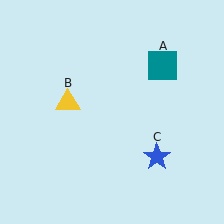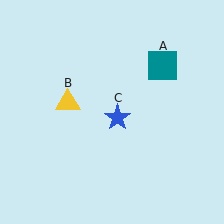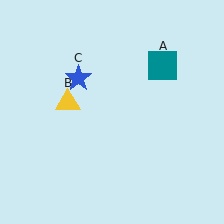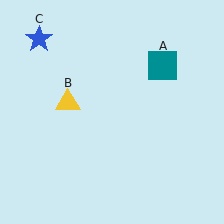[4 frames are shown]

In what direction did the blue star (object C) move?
The blue star (object C) moved up and to the left.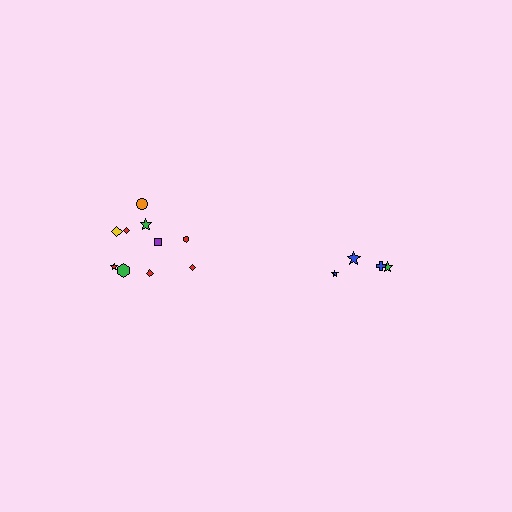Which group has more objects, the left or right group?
The left group.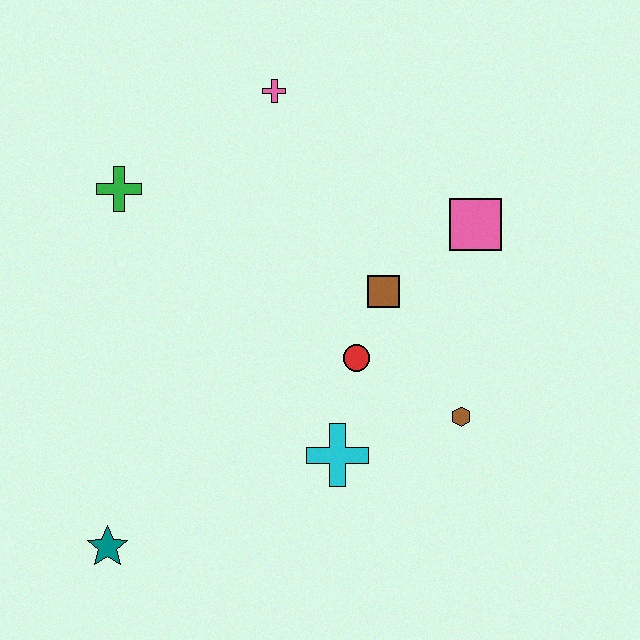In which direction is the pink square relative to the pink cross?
The pink square is to the right of the pink cross.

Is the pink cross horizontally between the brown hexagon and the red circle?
No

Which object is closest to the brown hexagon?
The red circle is closest to the brown hexagon.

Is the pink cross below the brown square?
No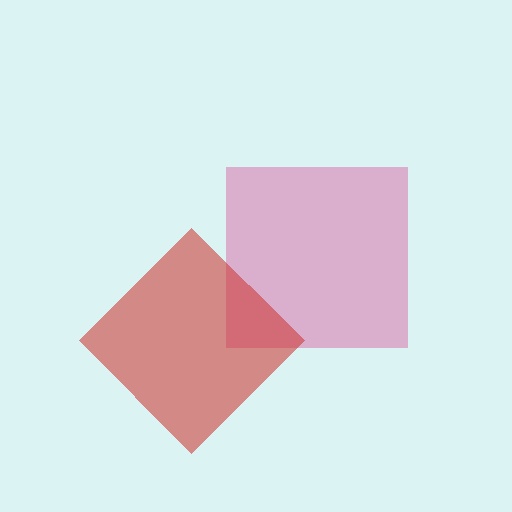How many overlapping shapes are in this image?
There are 2 overlapping shapes in the image.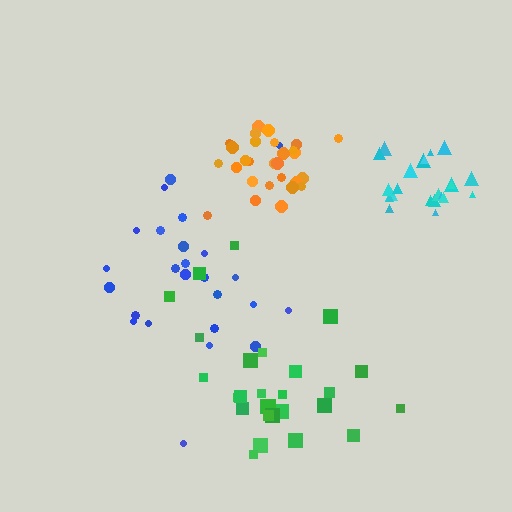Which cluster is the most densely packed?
Cyan.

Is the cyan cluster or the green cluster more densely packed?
Cyan.